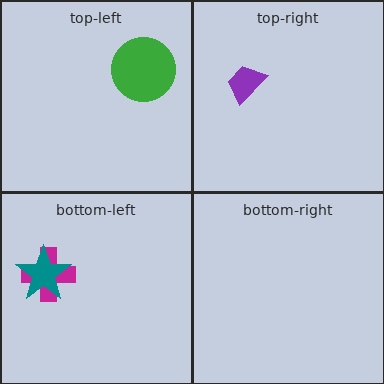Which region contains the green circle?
The top-left region.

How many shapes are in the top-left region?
2.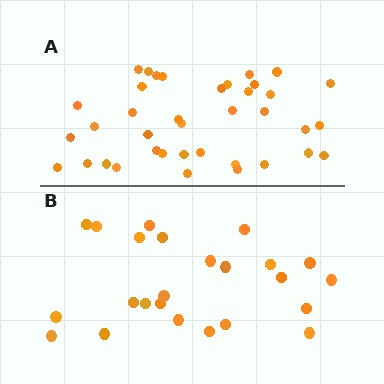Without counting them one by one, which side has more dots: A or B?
Region A (the top region) has more dots.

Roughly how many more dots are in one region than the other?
Region A has approximately 15 more dots than region B.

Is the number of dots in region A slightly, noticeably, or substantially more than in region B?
Region A has substantially more. The ratio is roughly 1.6 to 1.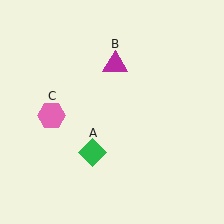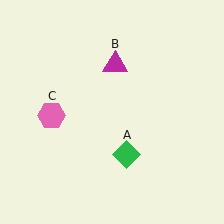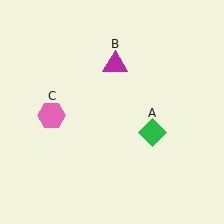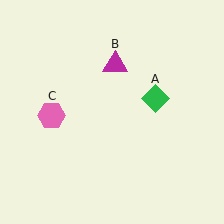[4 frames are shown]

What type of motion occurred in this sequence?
The green diamond (object A) rotated counterclockwise around the center of the scene.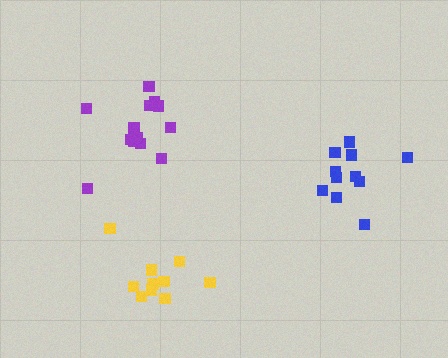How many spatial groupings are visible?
There are 3 spatial groupings.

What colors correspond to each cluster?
The clusters are colored: blue, yellow, purple.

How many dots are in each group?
Group 1: 11 dots, Group 2: 10 dots, Group 3: 13 dots (34 total).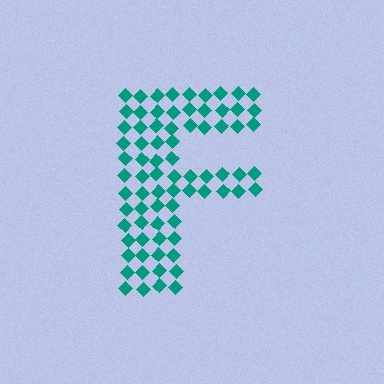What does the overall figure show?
The overall figure shows the letter F.